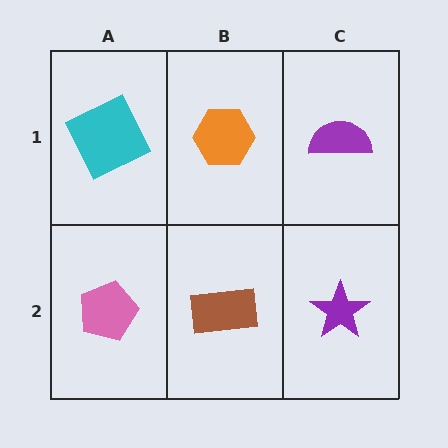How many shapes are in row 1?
3 shapes.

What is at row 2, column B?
A brown rectangle.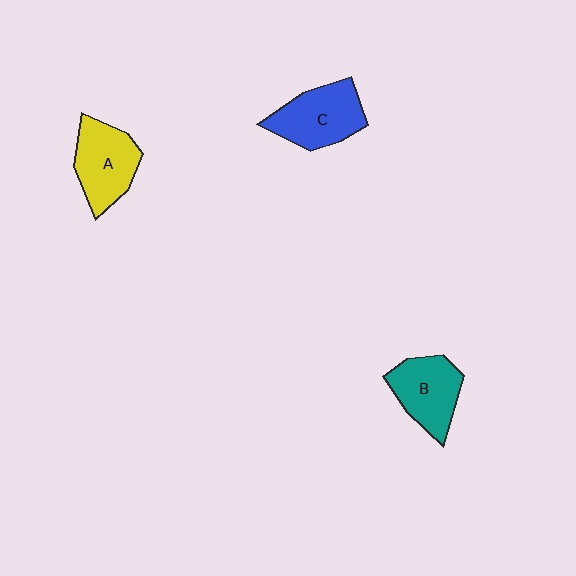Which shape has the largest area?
Shape C (blue).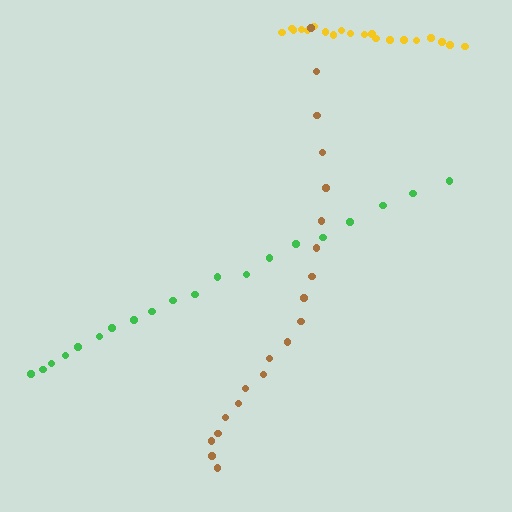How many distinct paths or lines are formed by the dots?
There are 3 distinct paths.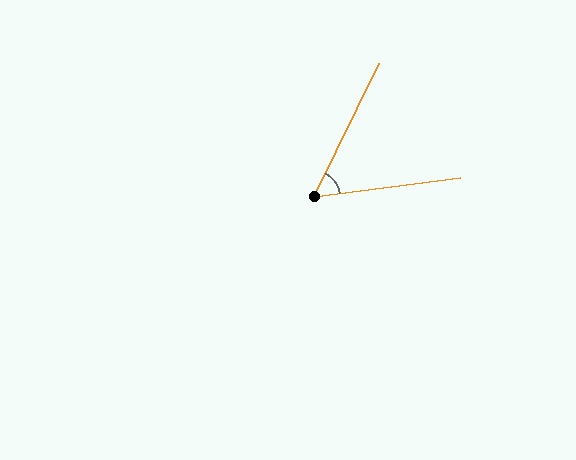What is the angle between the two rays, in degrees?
Approximately 56 degrees.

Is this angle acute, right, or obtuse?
It is acute.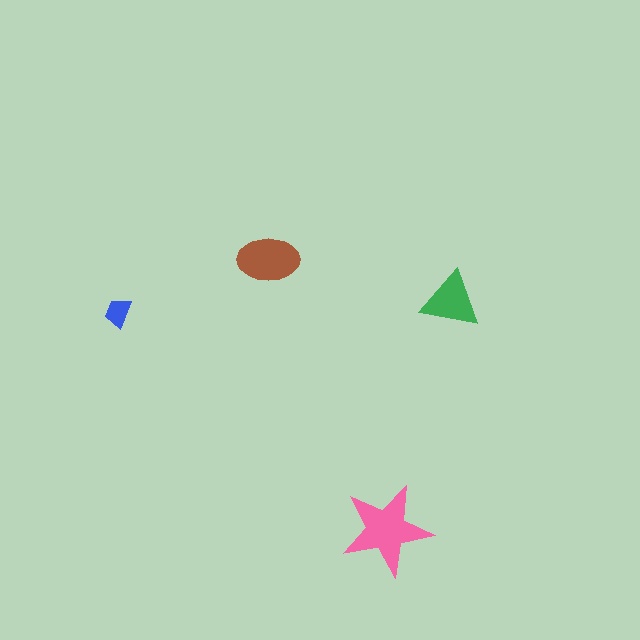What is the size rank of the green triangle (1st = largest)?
3rd.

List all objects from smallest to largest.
The blue trapezoid, the green triangle, the brown ellipse, the pink star.